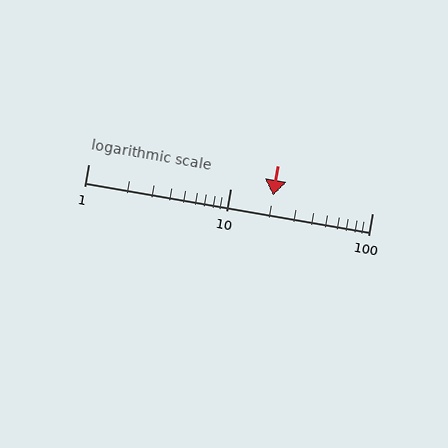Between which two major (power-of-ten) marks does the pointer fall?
The pointer is between 10 and 100.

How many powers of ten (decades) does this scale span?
The scale spans 2 decades, from 1 to 100.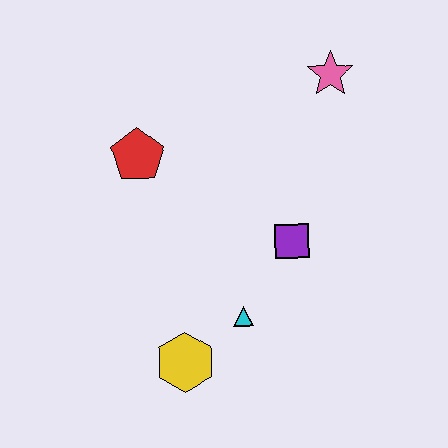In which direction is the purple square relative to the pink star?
The purple square is below the pink star.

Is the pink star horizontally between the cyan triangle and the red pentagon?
No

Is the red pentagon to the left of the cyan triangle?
Yes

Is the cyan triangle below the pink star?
Yes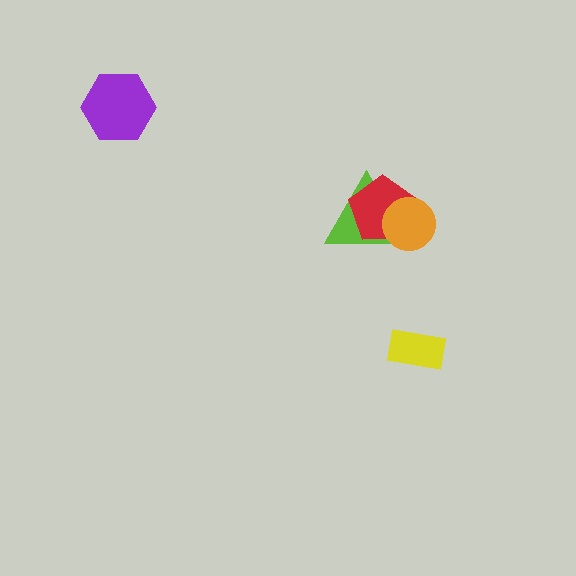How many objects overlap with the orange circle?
2 objects overlap with the orange circle.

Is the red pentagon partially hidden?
Yes, it is partially covered by another shape.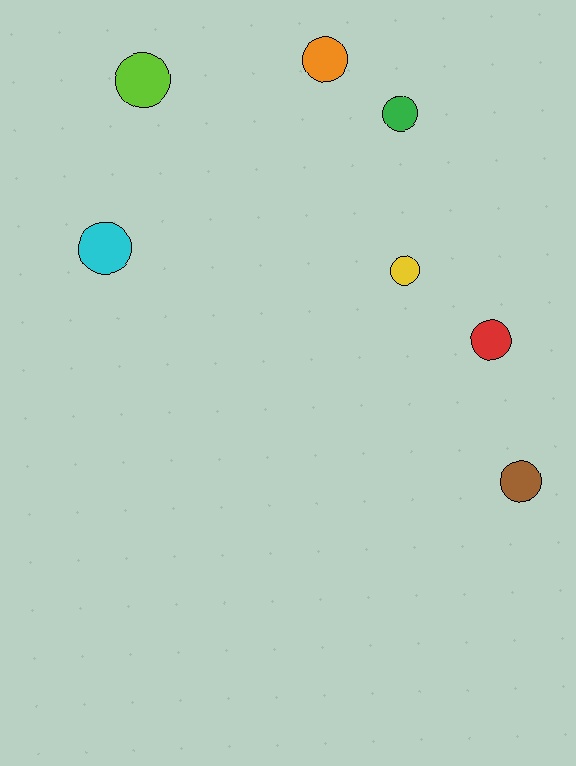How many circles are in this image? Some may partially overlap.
There are 7 circles.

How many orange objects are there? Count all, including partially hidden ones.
There is 1 orange object.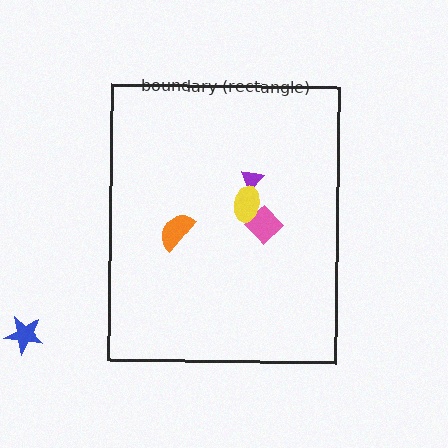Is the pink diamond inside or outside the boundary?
Inside.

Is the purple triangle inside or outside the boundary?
Inside.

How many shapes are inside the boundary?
4 inside, 1 outside.